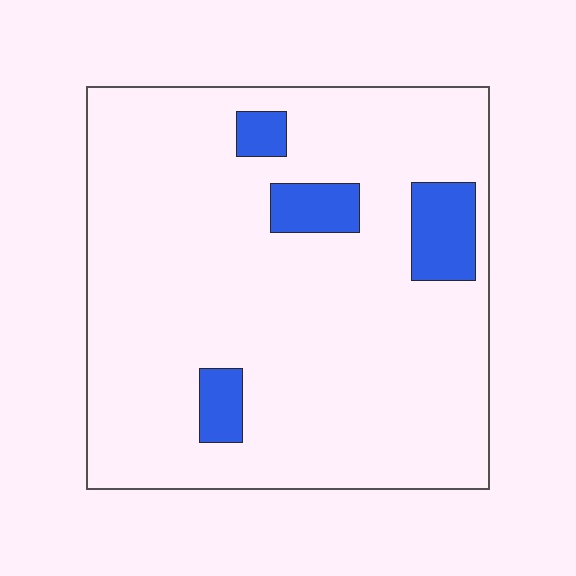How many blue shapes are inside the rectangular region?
4.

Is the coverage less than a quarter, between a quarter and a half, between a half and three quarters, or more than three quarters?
Less than a quarter.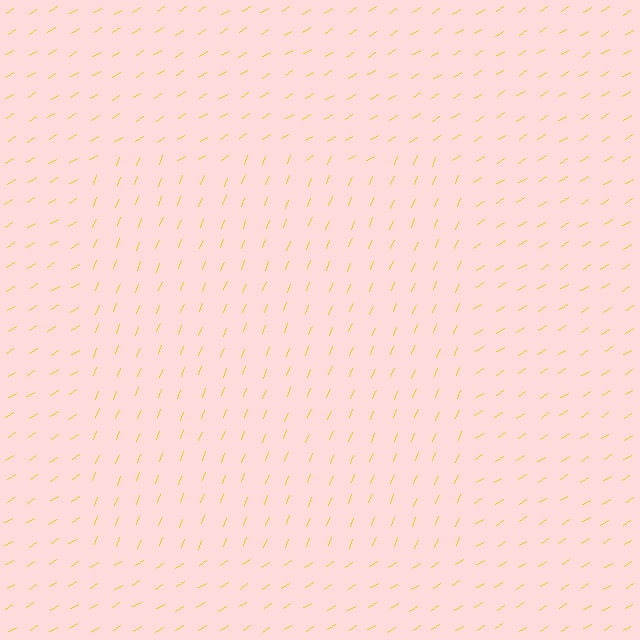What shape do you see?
I see a rectangle.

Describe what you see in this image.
The image is filled with small yellow line segments. A rectangle region in the image has lines oriented differently from the surrounding lines, creating a visible texture boundary.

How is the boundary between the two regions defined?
The boundary is defined purely by a change in line orientation (approximately 35 degrees difference). All lines are the same color and thickness.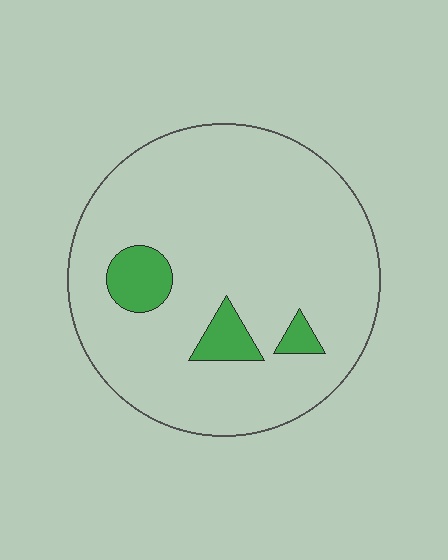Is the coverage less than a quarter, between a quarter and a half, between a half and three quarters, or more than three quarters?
Less than a quarter.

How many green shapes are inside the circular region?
3.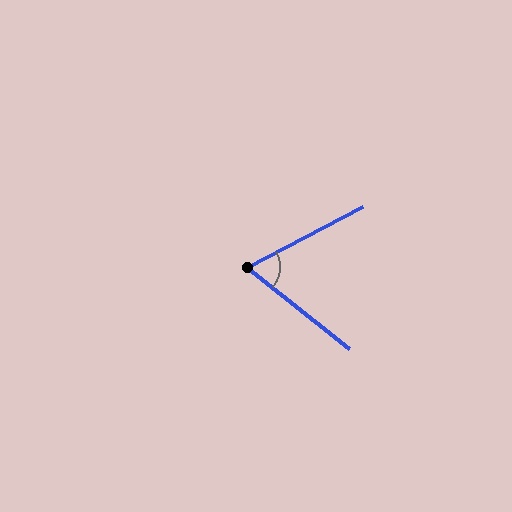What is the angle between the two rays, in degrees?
Approximately 66 degrees.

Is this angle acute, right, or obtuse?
It is acute.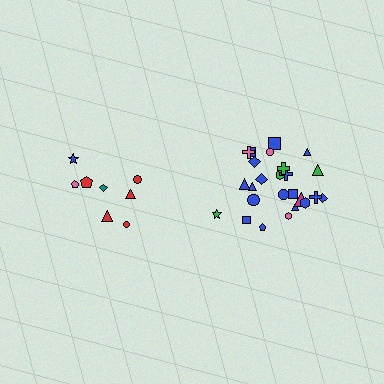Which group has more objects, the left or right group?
The right group.